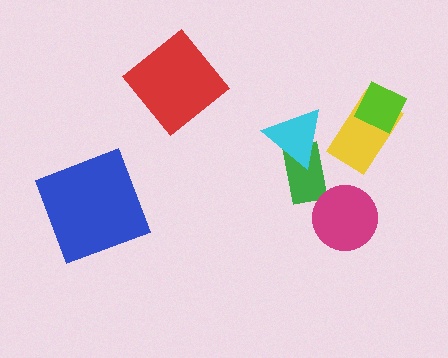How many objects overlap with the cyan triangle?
1 object overlaps with the cyan triangle.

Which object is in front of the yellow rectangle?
The lime diamond is in front of the yellow rectangle.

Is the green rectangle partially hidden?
Yes, it is partially covered by another shape.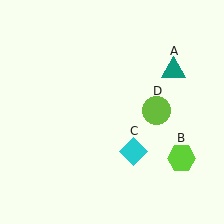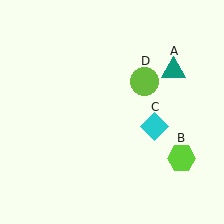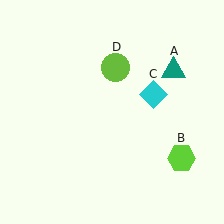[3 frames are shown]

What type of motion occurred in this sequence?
The cyan diamond (object C), lime circle (object D) rotated counterclockwise around the center of the scene.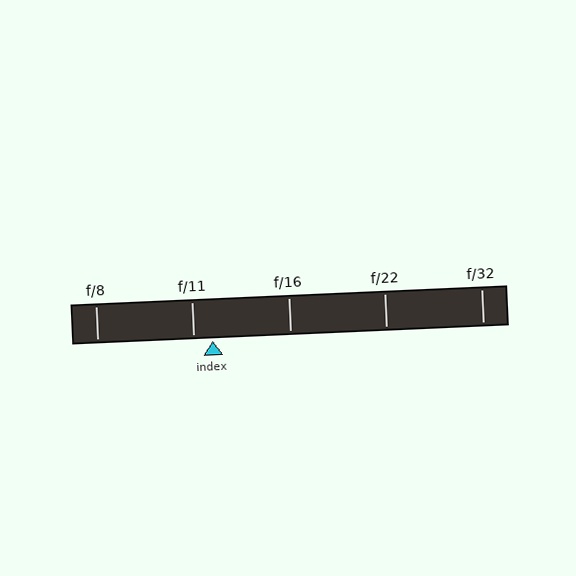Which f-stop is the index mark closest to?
The index mark is closest to f/11.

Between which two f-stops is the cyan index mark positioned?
The index mark is between f/11 and f/16.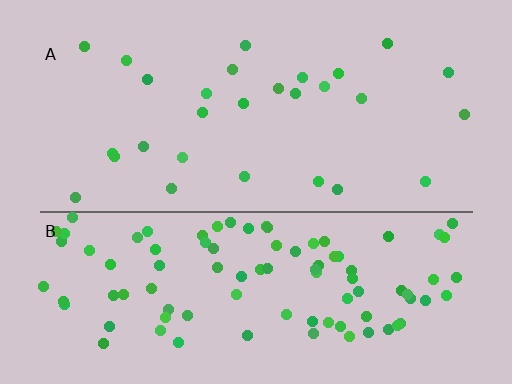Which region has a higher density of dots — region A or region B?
B (the bottom).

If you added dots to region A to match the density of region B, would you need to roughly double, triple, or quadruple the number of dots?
Approximately triple.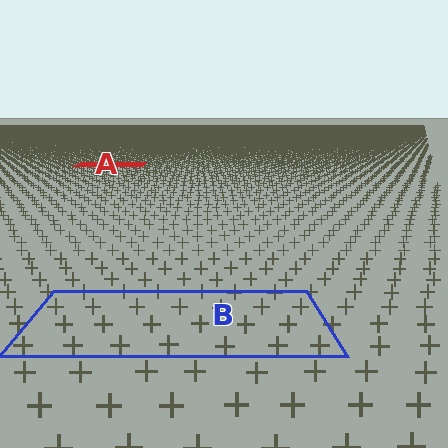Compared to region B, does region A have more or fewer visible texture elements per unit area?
Region A has more texture elements per unit area — they are packed more densely because it is farther away.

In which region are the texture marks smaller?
The texture marks are smaller in region A, because it is farther away.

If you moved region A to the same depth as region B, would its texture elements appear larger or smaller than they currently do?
They would appear larger. At a closer depth, the same texture elements are projected at a bigger on-screen size.